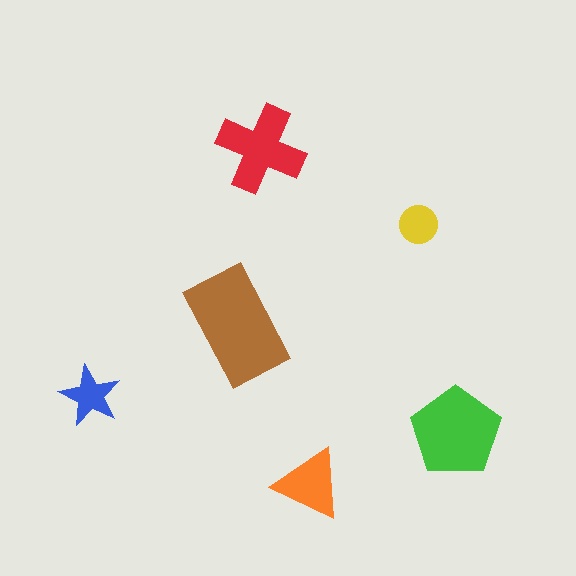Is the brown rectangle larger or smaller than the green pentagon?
Larger.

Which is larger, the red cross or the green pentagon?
The green pentagon.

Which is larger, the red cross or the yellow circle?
The red cross.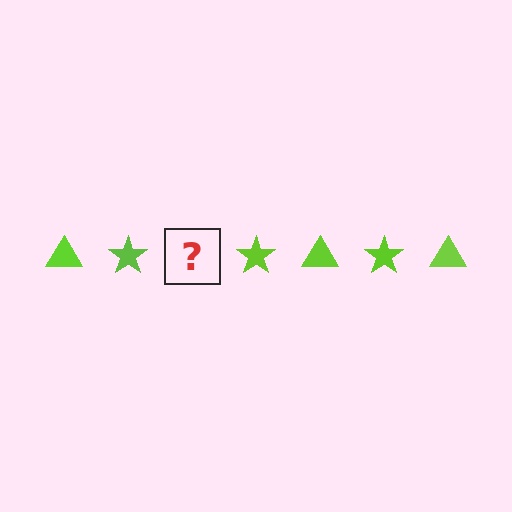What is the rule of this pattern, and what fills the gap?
The rule is that the pattern cycles through triangle, star shapes in lime. The gap should be filled with a lime triangle.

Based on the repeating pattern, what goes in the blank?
The blank should be a lime triangle.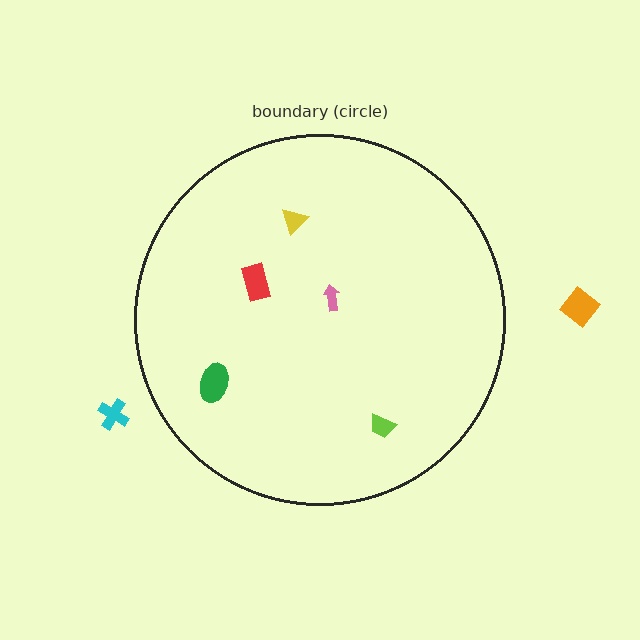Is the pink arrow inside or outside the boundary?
Inside.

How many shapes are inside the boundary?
5 inside, 2 outside.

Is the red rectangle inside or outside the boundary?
Inside.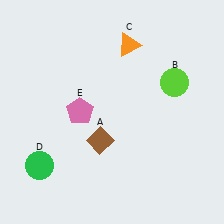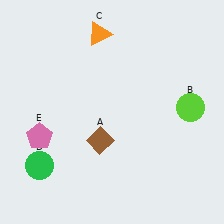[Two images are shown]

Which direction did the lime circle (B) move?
The lime circle (B) moved down.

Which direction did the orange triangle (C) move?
The orange triangle (C) moved left.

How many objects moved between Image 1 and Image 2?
3 objects moved between the two images.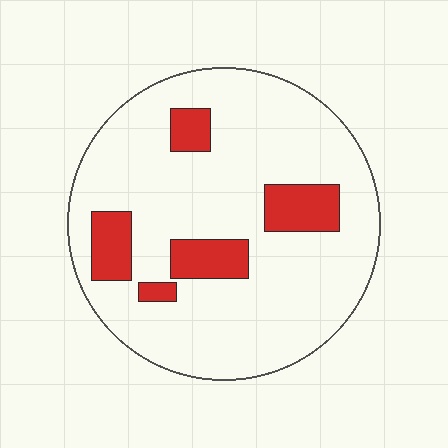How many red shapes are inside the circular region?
5.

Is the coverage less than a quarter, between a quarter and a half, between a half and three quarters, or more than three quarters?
Less than a quarter.